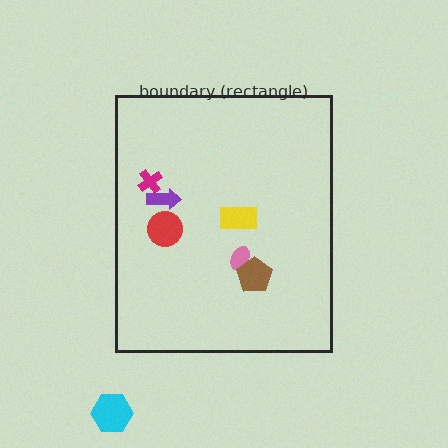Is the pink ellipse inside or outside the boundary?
Inside.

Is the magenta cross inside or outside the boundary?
Inside.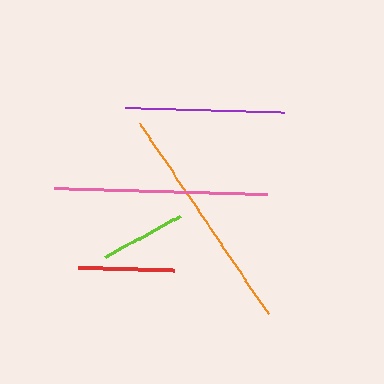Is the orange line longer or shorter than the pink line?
The orange line is longer than the pink line.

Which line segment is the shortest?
The lime line is the shortest at approximately 86 pixels.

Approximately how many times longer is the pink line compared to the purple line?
The pink line is approximately 1.3 times the length of the purple line.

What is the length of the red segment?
The red segment is approximately 96 pixels long.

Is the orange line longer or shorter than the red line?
The orange line is longer than the red line.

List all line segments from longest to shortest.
From longest to shortest: orange, pink, purple, red, lime.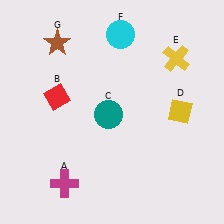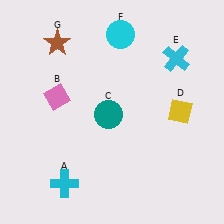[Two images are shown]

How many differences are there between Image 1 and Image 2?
There are 3 differences between the two images.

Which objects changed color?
A changed from magenta to cyan. B changed from red to pink. E changed from yellow to cyan.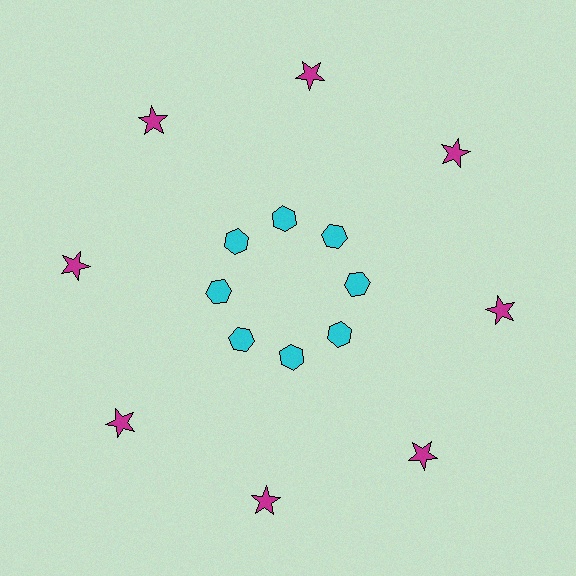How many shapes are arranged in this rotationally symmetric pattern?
There are 16 shapes, arranged in 8 groups of 2.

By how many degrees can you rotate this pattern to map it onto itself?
The pattern maps onto itself every 45 degrees of rotation.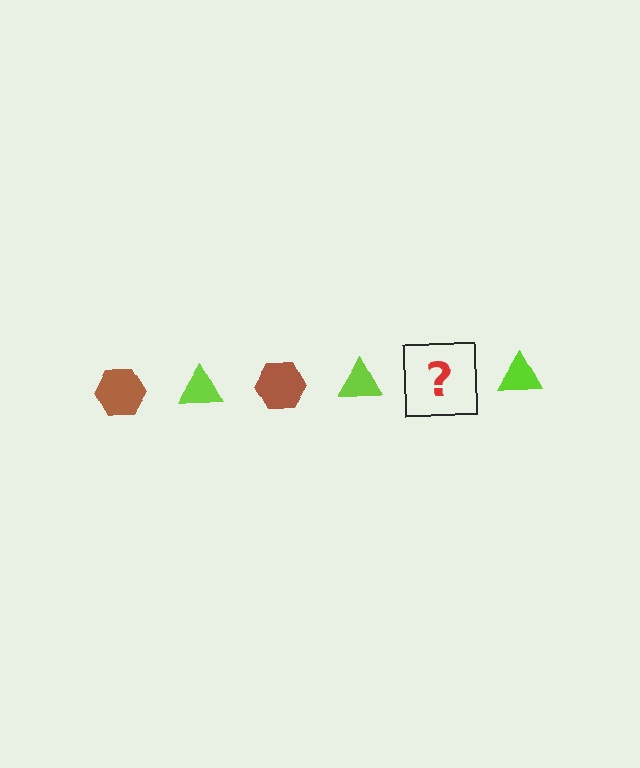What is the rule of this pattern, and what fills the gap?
The rule is that the pattern alternates between brown hexagon and lime triangle. The gap should be filled with a brown hexagon.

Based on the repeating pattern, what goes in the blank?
The blank should be a brown hexagon.